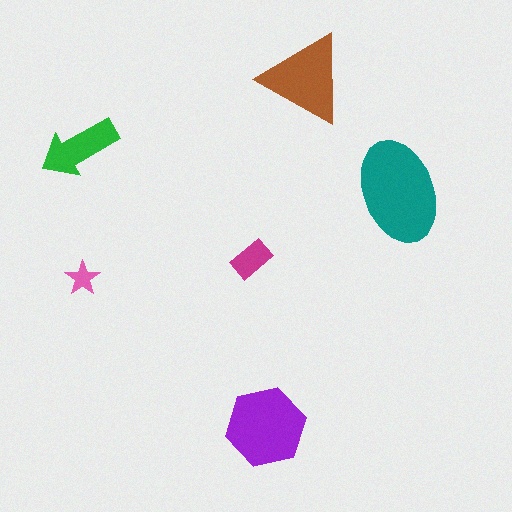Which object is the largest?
The teal ellipse.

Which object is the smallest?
The pink star.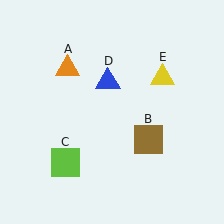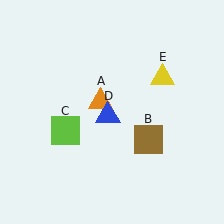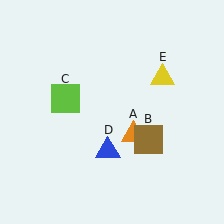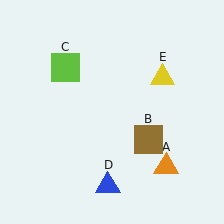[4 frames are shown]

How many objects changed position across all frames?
3 objects changed position: orange triangle (object A), lime square (object C), blue triangle (object D).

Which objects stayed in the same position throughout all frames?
Brown square (object B) and yellow triangle (object E) remained stationary.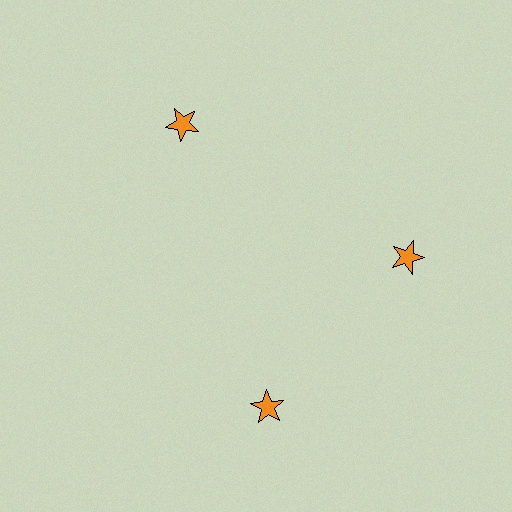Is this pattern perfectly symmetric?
No. The 3 orange stars are arranged in a ring, but one element near the 7 o'clock position is rotated out of alignment along the ring, breaking the 3-fold rotational symmetry.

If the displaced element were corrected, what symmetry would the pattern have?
It would have 3-fold rotational symmetry — the pattern would map onto itself every 120 degrees.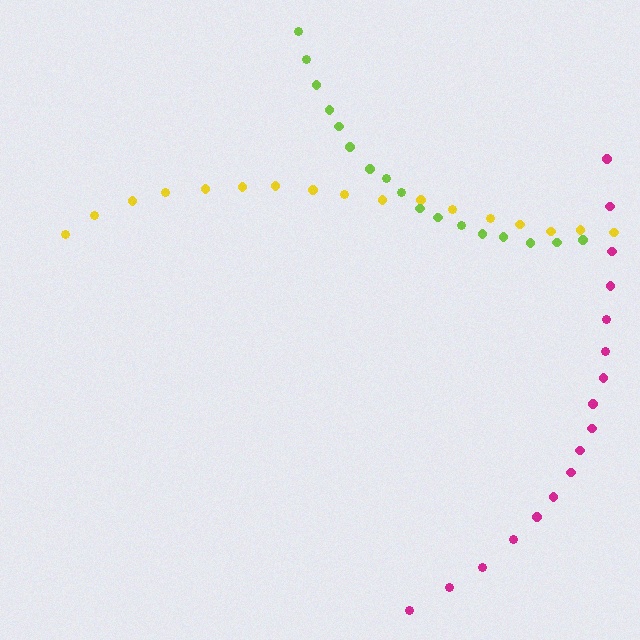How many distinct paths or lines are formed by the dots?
There are 3 distinct paths.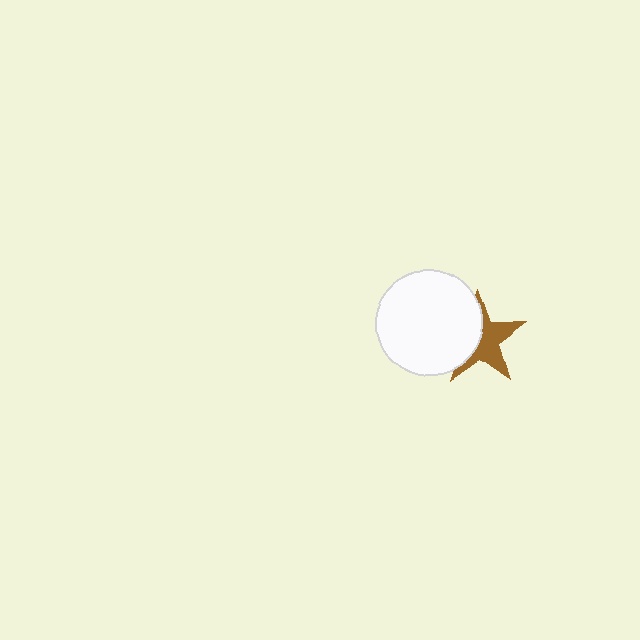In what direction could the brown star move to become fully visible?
The brown star could move right. That would shift it out from behind the white circle entirely.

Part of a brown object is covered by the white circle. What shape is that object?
It is a star.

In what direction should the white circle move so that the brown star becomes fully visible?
The white circle should move left. That is the shortest direction to clear the overlap and leave the brown star fully visible.